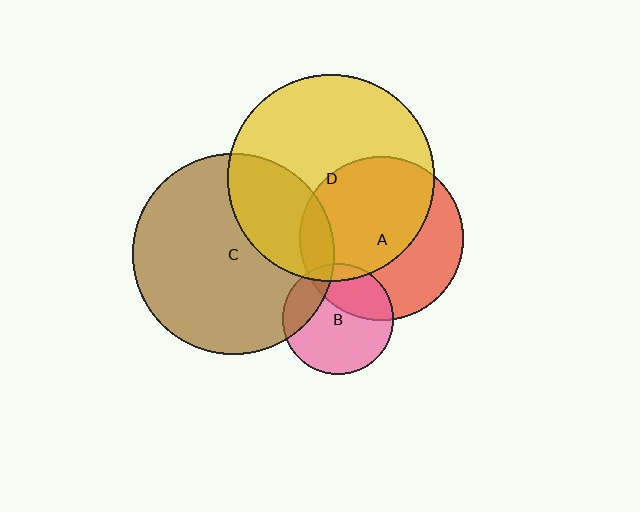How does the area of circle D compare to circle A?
Approximately 1.6 times.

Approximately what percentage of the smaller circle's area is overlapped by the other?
Approximately 60%.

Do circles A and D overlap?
Yes.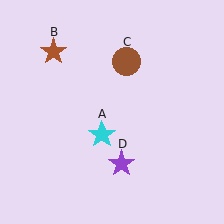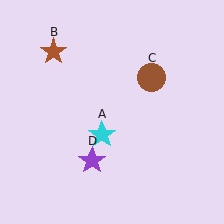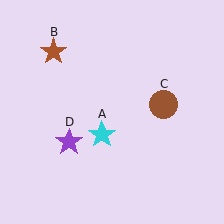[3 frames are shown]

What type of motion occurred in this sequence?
The brown circle (object C), purple star (object D) rotated clockwise around the center of the scene.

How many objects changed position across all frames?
2 objects changed position: brown circle (object C), purple star (object D).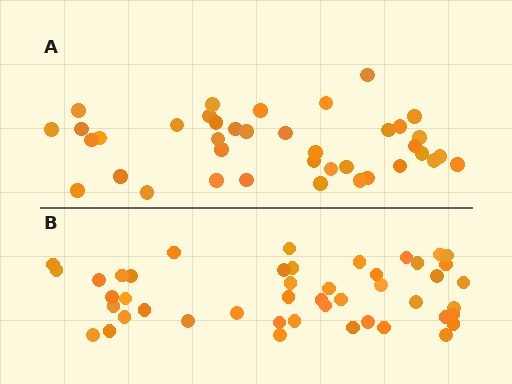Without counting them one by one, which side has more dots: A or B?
Region B (the bottom region) has more dots.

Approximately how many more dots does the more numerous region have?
Region B has roughly 8 or so more dots than region A.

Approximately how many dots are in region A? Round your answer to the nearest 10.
About 40 dots. (The exact count is 39, which rounds to 40.)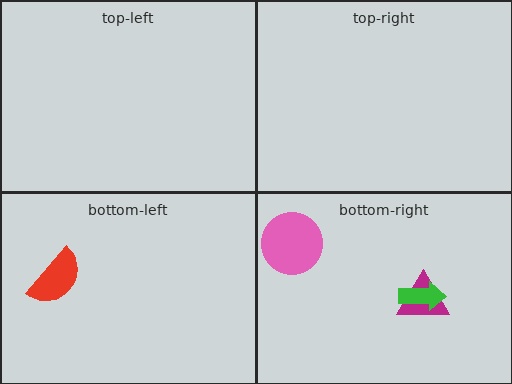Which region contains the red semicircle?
The bottom-left region.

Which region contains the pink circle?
The bottom-right region.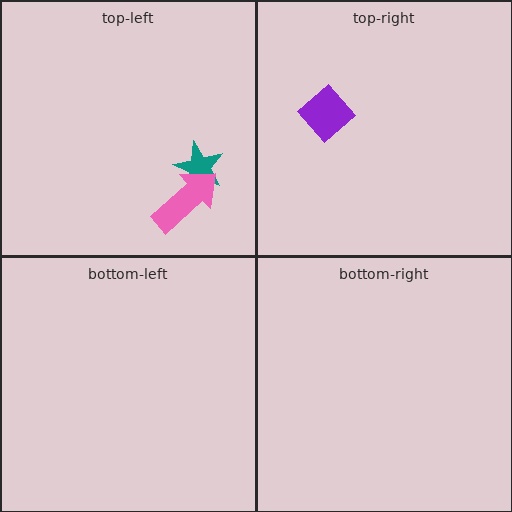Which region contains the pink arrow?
The top-left region.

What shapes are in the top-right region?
The purple diamond.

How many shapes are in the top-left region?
2.